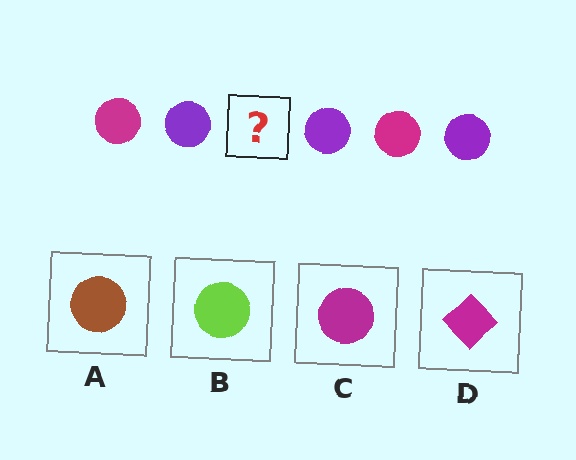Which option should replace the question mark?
Option C.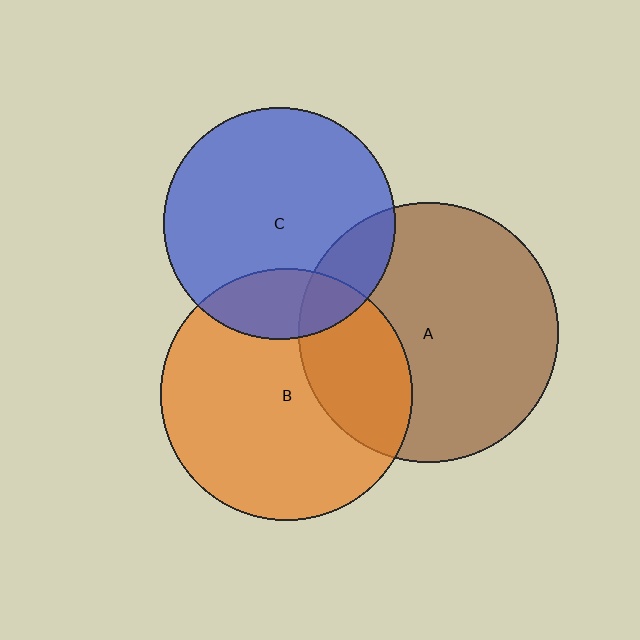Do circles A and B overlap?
Yes.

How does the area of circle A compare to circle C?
Approximately 1.3 times.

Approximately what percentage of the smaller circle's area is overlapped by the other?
Approximately 30%.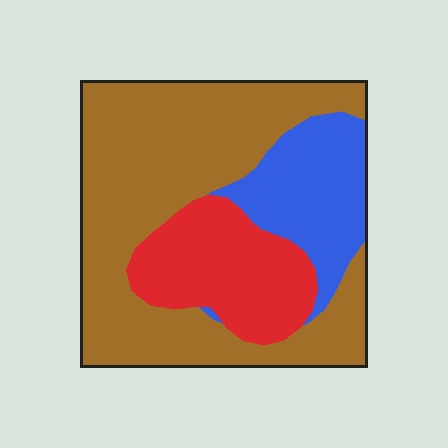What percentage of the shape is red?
Red covers 22% of the shape.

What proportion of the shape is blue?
Blue covers around 20% of the shape.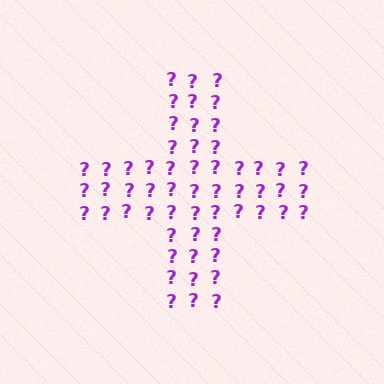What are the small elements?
The small elements are question marks.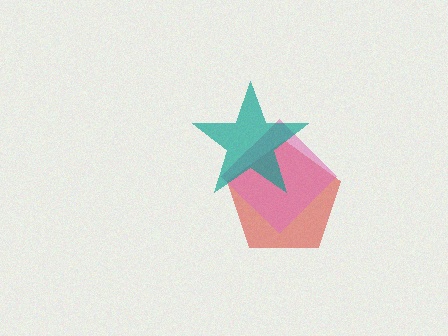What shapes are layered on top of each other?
The layered shapes are: a red pentagon, a pink diamond, a teal star.